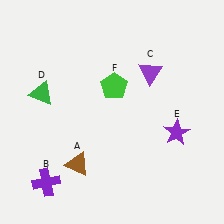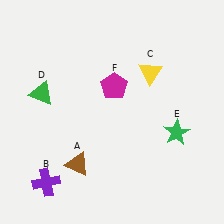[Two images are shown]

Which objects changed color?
C changed from purple to yellow. E changed from purple to green. F changed from green to magenta.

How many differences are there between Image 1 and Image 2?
There are 3 differences between the two images.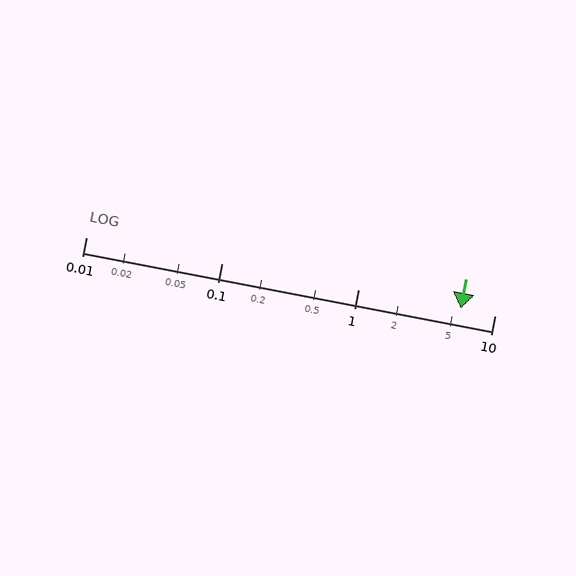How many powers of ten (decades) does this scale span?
The scale spans 3 decades, from 0.01 to 10.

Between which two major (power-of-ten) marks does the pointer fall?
The pointer is between 1 and 10.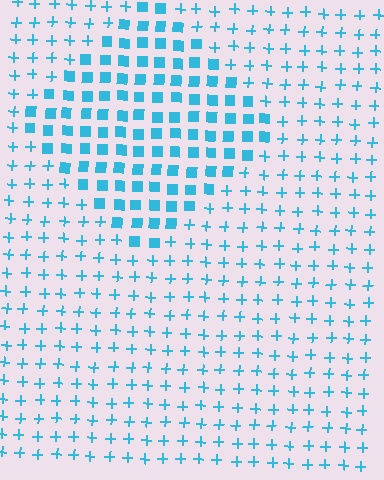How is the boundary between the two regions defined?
The boundary is defined by a change in element shape: squares inside vs. plus signs outside. All elements share the same color and spacing.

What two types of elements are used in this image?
The image uses squares inside the diamond region and plus signs outside it.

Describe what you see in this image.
The image is filled with small cyan elements arranged in a uniform grid. A diamond-shaped region contains squares, while the surrounding area contains plus signs. The boundary is defined purely by the change in element shape.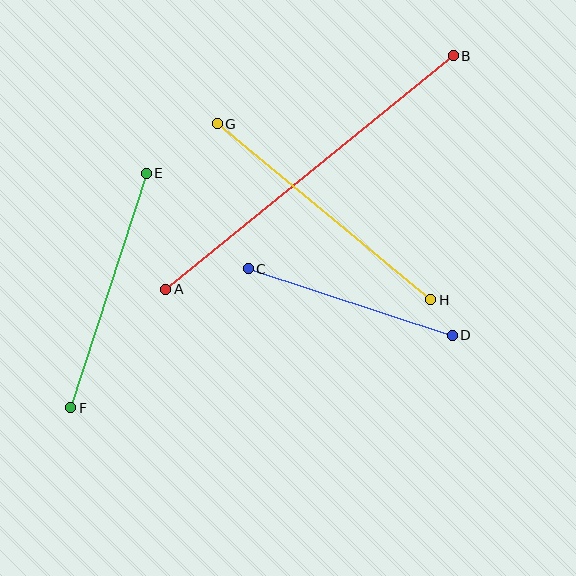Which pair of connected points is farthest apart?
Points A and B are farthest apart.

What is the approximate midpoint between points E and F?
The midpoint is at approximately (108, 291) pixels.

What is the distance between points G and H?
The distance is approximately 276 pixels.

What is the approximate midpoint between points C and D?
The midpoint is at approximately (350, 302) pixels.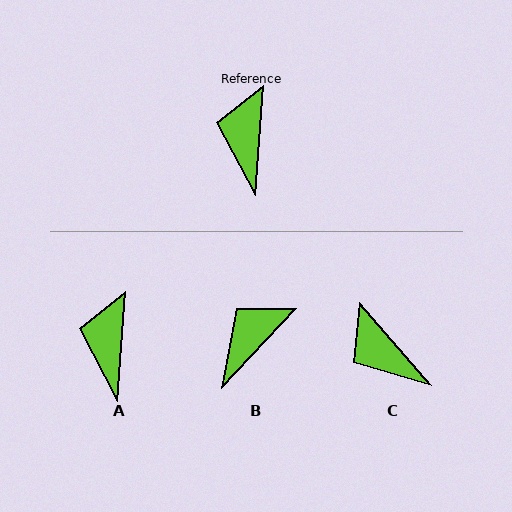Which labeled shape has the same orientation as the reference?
A.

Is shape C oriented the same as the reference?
No, it is off by about 45 degrees.